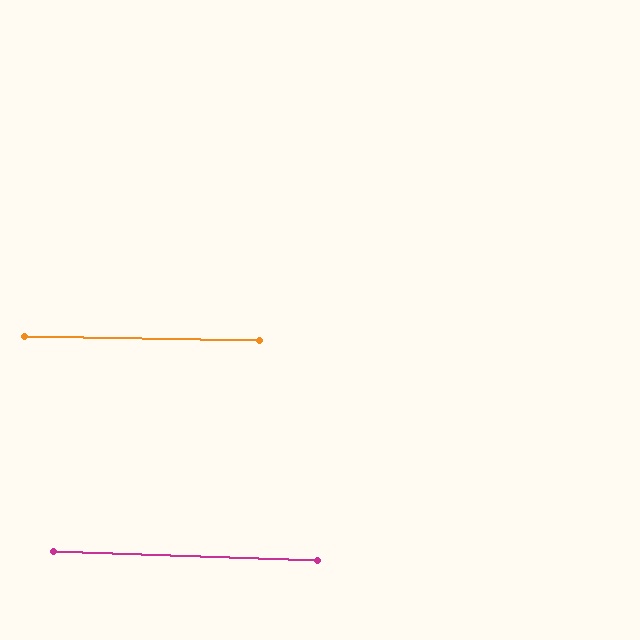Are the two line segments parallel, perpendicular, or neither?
Parallel — their directions differ by only 1.0°.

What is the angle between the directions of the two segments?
Approximately 1 degree.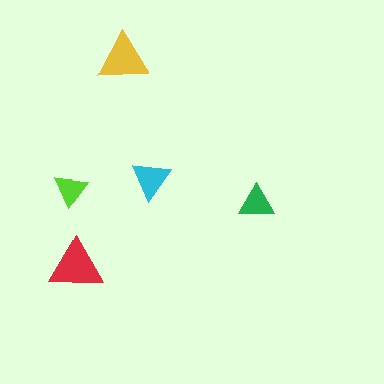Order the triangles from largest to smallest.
the red one, the yellow one, the cyan one, the green one, the lime one.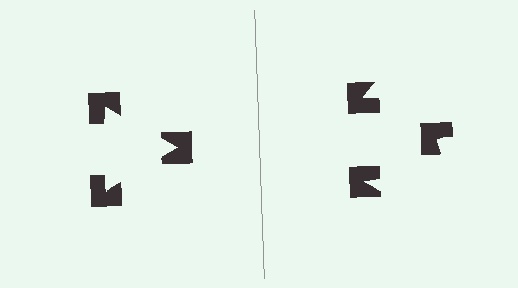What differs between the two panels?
The notched squares are positioned identically on both sides; only the wedge orientations differ. On the left they align to a triangle; on the right they are misaligned.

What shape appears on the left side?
An illusory triangle.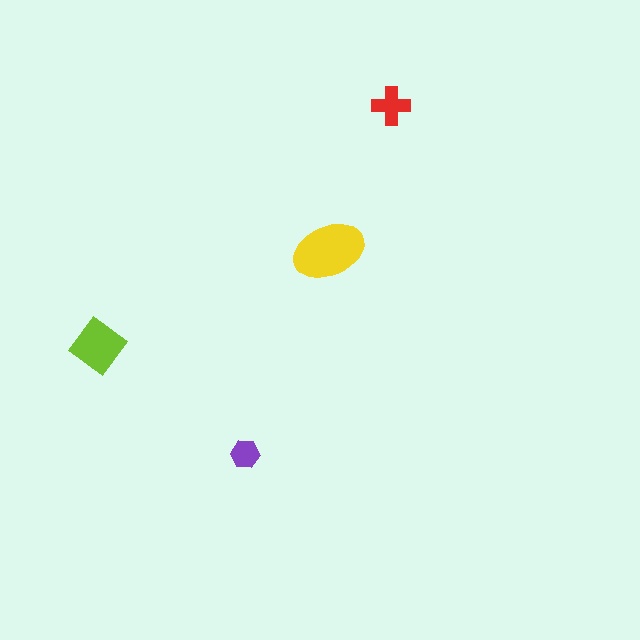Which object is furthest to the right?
The red cross is rightmost.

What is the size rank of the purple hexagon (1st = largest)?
4th.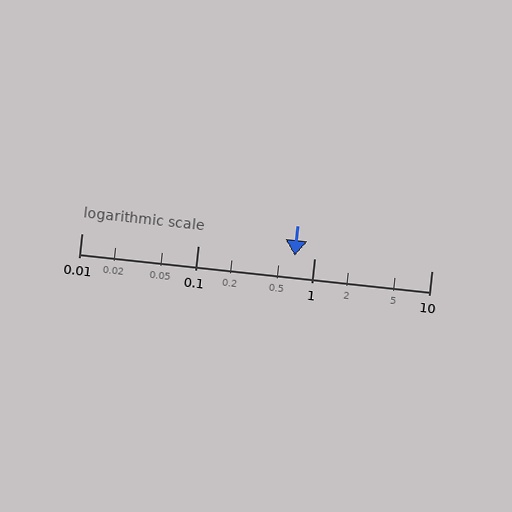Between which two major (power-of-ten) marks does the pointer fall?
The pointer is between 0.1 and 1.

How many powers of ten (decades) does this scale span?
The scale spans 3 decades, from 0.01 to 10.